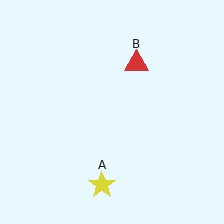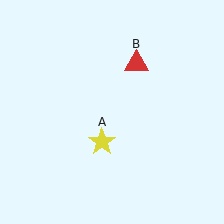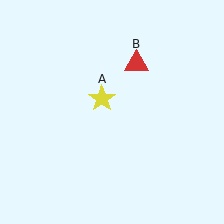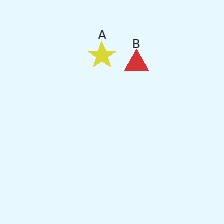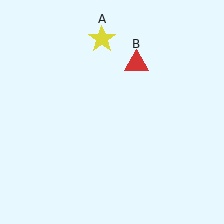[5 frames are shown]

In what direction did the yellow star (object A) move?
The yellow star (object A) moved up.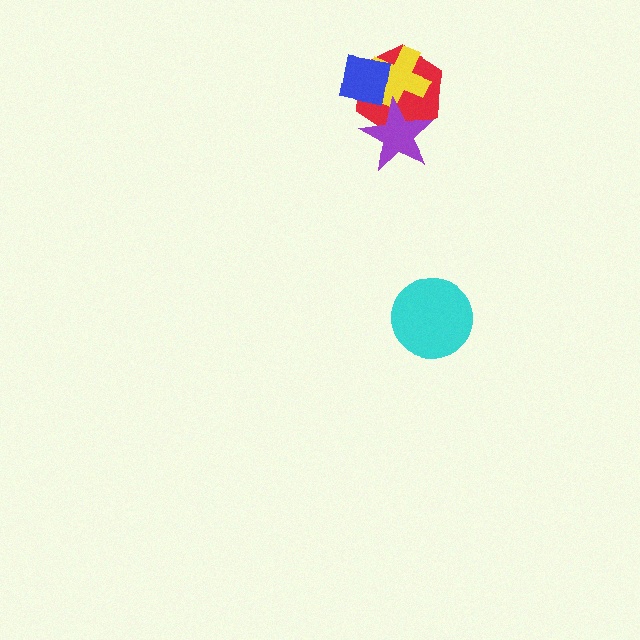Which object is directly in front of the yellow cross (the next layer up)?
The blue square is directly in front of the yellow cross.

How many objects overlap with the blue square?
2 objects overlap with the blue square.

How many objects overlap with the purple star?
2 objects overlap with the purple star.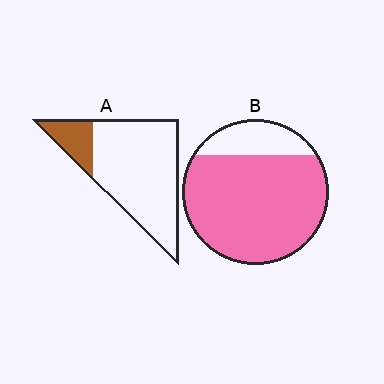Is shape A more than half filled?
No.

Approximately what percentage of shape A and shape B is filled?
A is approximately 20% and B is approximately 80%.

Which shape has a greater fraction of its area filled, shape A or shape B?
Shape B.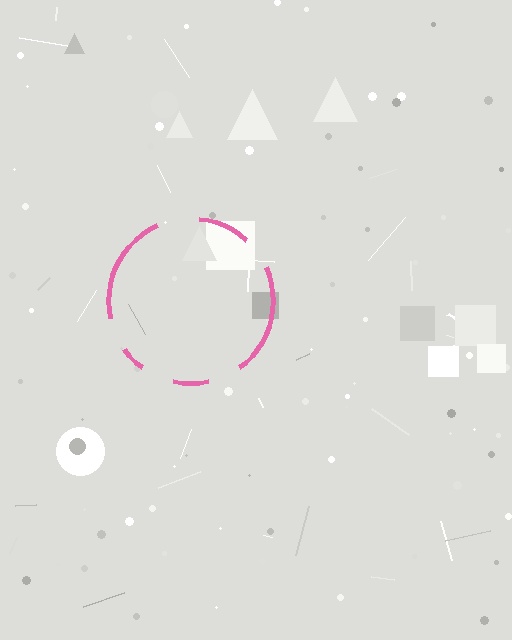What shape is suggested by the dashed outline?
The dashed outline suggests a circle.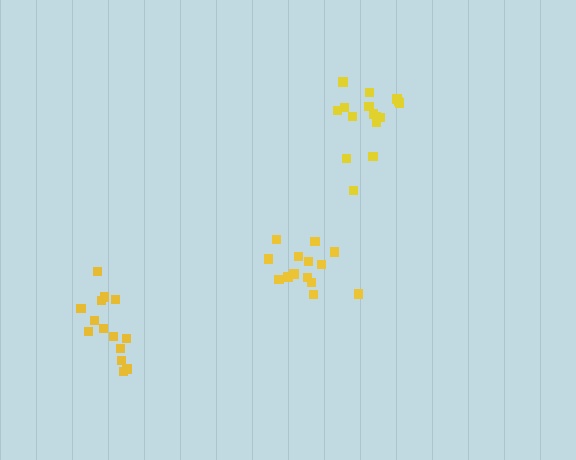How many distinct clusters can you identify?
There are 3 distinct clusters.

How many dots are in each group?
Group 1: 14 dots, Group 2: 17 dots, Group 3: 14 dots (45 total).